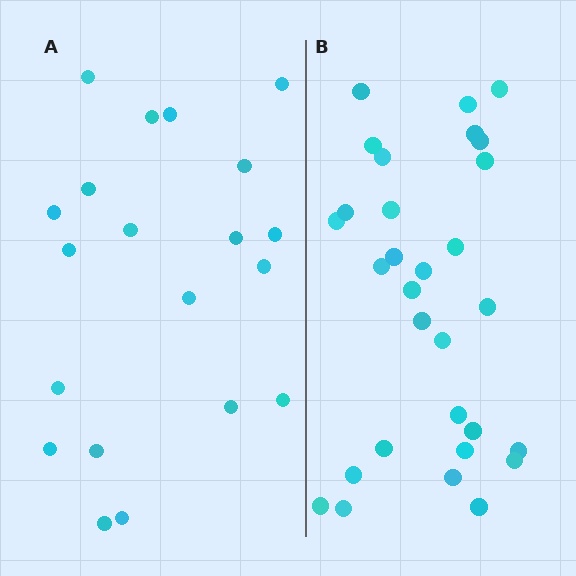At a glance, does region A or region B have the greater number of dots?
Region B (the right region) has more dots.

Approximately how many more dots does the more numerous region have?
Region B has roughly 10 or so more dots than region A.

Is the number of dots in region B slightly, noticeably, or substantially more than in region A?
Region B has substantially more. The ratio is roughly 1.5 to 1.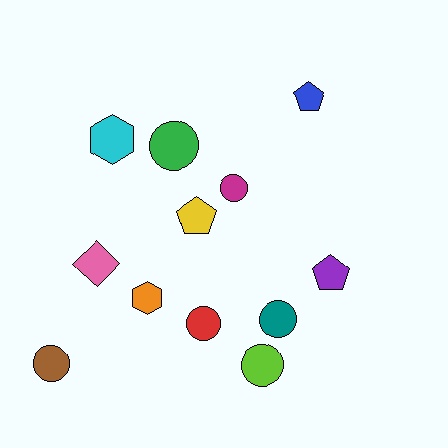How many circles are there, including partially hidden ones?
There are 6 circles.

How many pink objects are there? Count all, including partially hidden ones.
There is 1 pink object.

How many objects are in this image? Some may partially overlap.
There are 12 objects.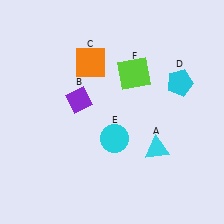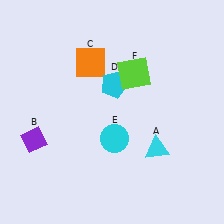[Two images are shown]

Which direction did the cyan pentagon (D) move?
The cyan pentagon (D) moved left.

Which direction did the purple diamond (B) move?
The purple diamond (B) moved left.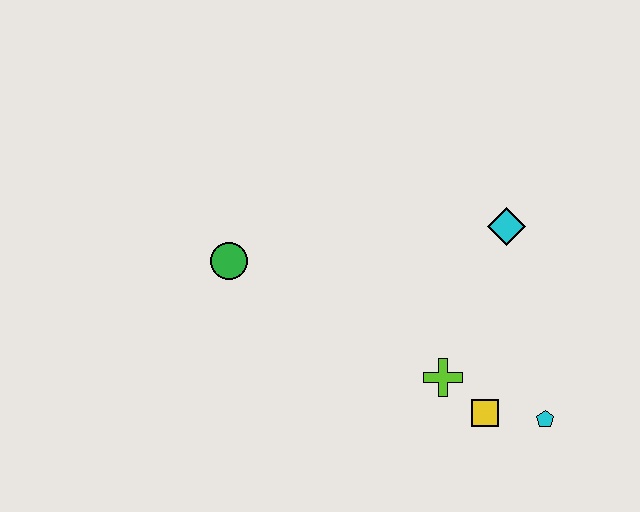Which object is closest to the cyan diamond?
The lime cross is closest to the cyan diamond.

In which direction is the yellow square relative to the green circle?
The yellow square is to the right of the green circle.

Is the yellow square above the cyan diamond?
No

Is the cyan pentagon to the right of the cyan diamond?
Yes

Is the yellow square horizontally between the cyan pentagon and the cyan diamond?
No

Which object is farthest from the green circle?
The cyan pentagon is farthest from the green circle.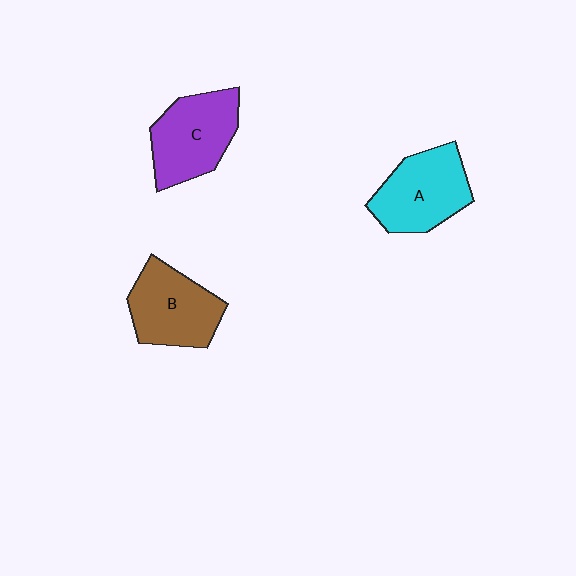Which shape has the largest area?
Shape C (purple).